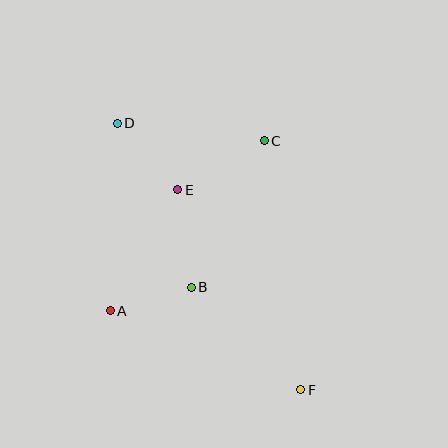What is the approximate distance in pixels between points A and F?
The distance between A and F is approximately 206 pixels.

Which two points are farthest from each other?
Points D and F are farthest from each other.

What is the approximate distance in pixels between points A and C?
The distance between A and C is approximately 229 pixels.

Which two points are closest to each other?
Points A and B are closest to each other.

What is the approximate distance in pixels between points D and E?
The distance between D and E is approximately 90 pixels.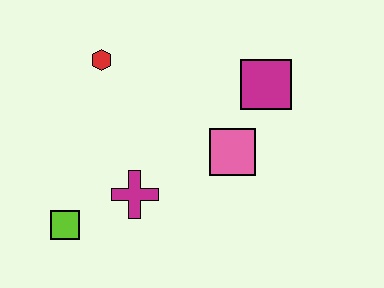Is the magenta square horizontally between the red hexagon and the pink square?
No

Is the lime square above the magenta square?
No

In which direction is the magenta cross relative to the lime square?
The magenta cross is to the right of the lime square.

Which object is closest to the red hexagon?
The magenta cross is closest to the red hexagon.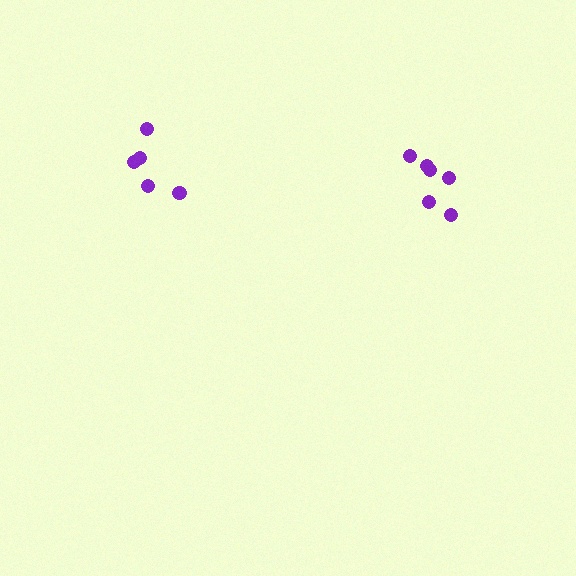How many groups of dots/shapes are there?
There are 2 groups.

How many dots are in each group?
Group 1: 5 dots, Group 2: 6 dots (11 total).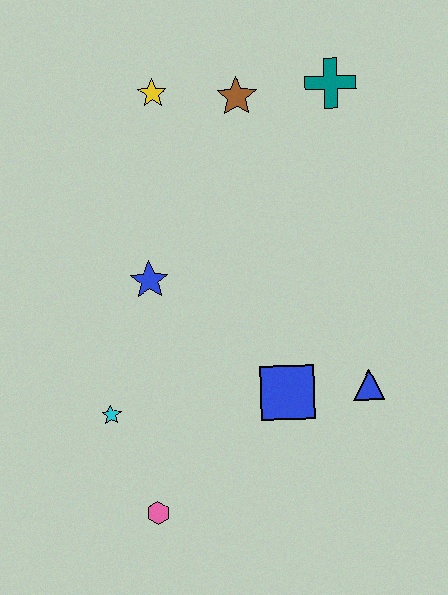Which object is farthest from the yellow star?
The pink hexagon is farthest from the yellow star.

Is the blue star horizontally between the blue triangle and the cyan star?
Yes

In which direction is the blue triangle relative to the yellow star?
The blue triangle is below the yellow star.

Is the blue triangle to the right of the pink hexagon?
Yes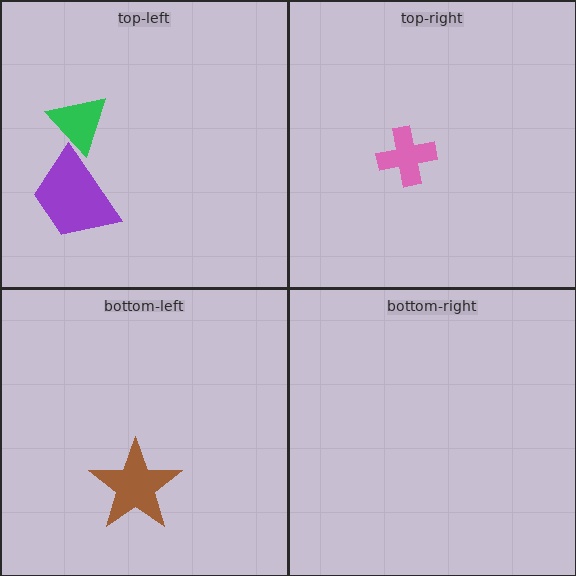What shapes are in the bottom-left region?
The brown star.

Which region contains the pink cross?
The top-right region.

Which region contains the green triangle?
The top-left region.